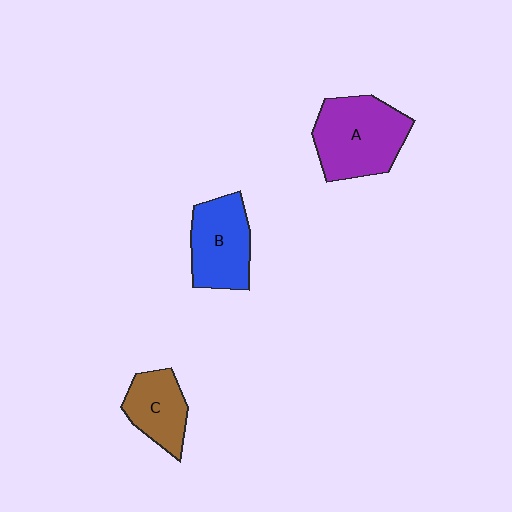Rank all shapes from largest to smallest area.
From largest to smallest: A (purple), B (blue), C (brown).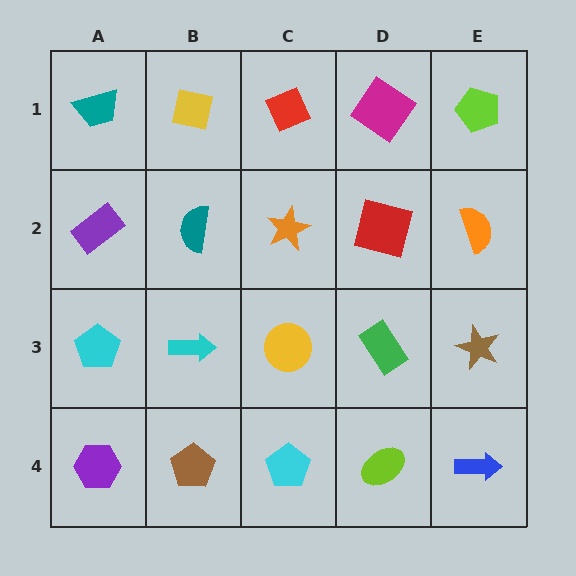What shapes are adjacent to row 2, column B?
A yellow square (row 1, column B), a cyan arrow (row 3, column B), a purple rectangle (row 2, column A), an orange star (row 2, column C).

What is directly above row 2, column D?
A magenta diamond.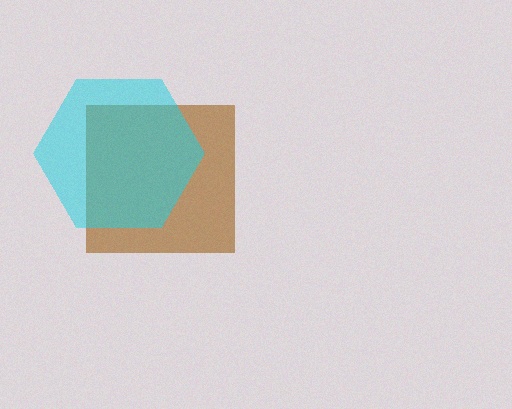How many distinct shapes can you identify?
There are 2 distinct shapes: a brown square, a cyan hexagon.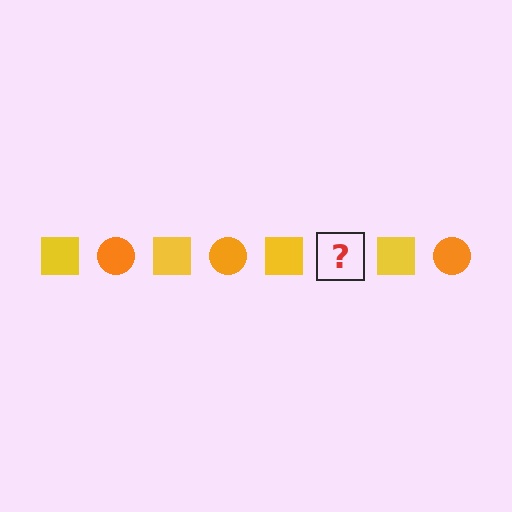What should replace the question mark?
The question mark should be replaced with an orange circle.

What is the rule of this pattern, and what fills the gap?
The rule is that the pattern alternates between yellow square and orange circle. The gap should be filled with an orange circle.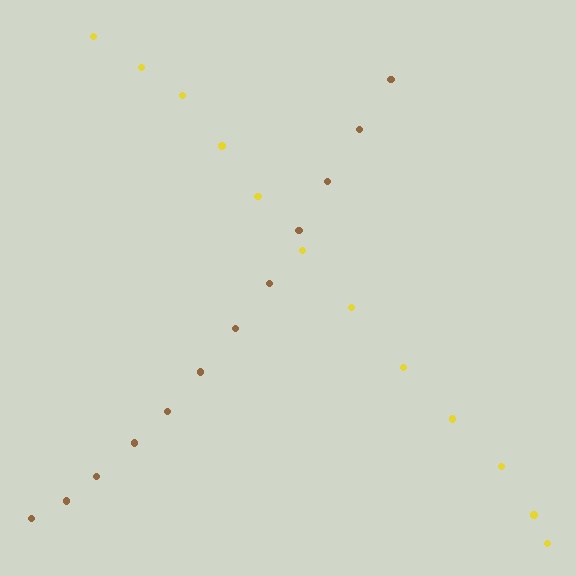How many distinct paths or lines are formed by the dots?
There are 2 distinct paths.